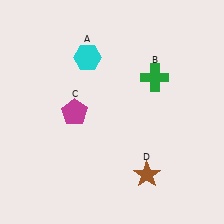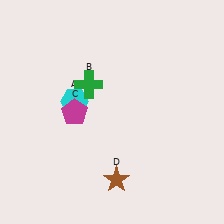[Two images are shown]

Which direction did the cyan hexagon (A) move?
The cyan hexagon (A) moved down.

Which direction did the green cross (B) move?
The green cross (B) moved left.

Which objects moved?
The objects that moved are: the cyan hexagon (A), the green cross (B), the brown star (D).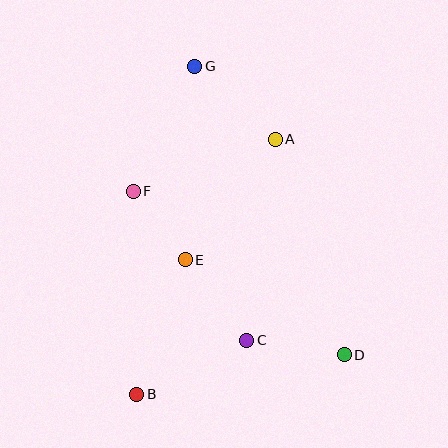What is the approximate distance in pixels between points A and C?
The distance between A and C is approximately 203 pixels.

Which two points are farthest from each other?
Points B and G are farthest from each other.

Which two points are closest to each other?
Points E and F are closest to each other.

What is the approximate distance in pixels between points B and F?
The distance between B and F is approximately 203 pixels.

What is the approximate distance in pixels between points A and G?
The distance between A and G is approximately 108 pixels.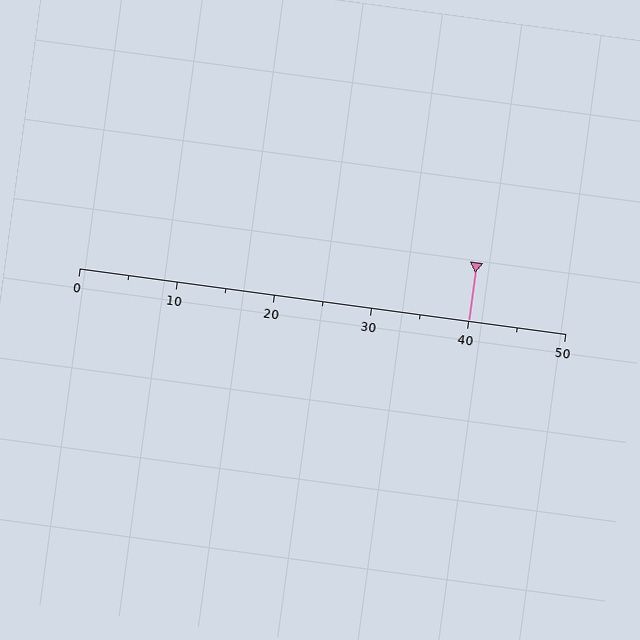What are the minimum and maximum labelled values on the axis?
The axis runs from 0 to 50.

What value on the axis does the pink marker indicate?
The marker indicates approximately 40.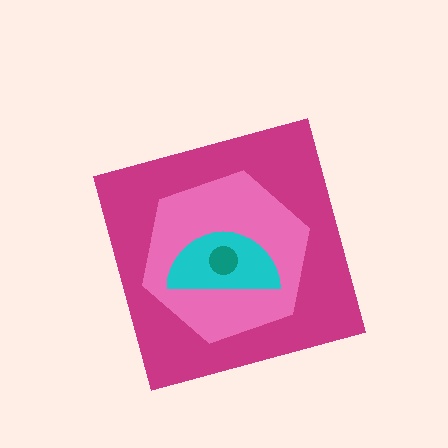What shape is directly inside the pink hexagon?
The cyan semicircle.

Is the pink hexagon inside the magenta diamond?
Yes.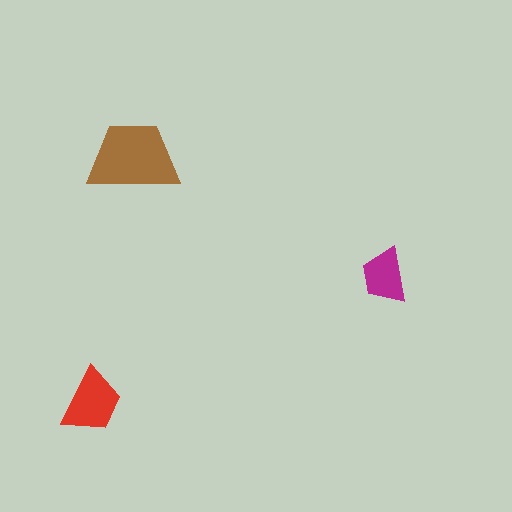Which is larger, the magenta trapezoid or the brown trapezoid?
The brown one.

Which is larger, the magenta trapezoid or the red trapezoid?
The red one.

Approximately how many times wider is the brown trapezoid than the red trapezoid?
About 1.5 times wider.